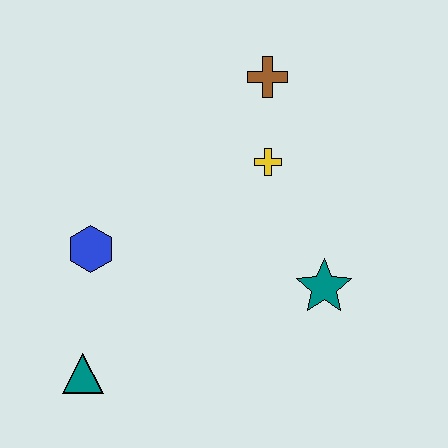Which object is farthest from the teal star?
The teal triangle is farthest from the teal star.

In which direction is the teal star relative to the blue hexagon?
The teal star is to the right of the blue hexagon.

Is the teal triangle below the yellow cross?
Yes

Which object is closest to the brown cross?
The yellow cross is closest to the brown cross.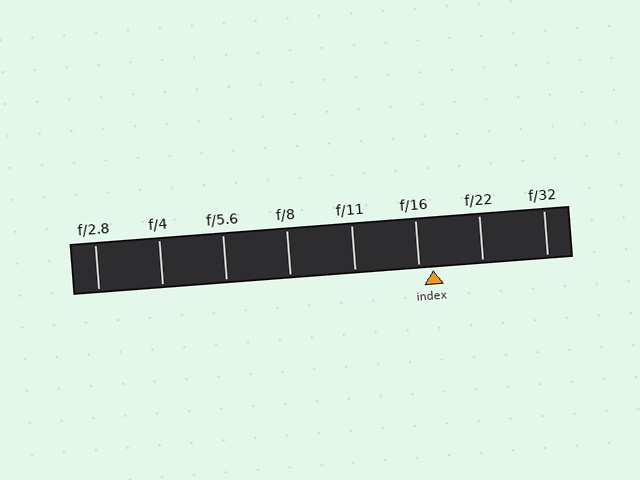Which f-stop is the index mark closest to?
The index mark is closest to f/16.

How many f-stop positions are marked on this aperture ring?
There are 8 f-stop positions marked.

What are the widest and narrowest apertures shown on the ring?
The widest aperture shown is f/2.8 and the narrowest is f/32.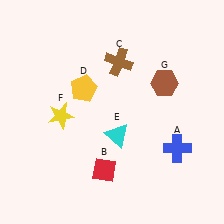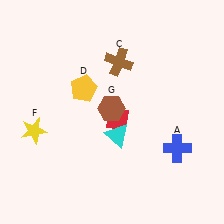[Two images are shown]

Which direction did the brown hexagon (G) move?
The brown hexagon (G) moved left.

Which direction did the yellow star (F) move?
The yellow star (F) moved left.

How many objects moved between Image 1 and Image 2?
3 objects moved between the two images.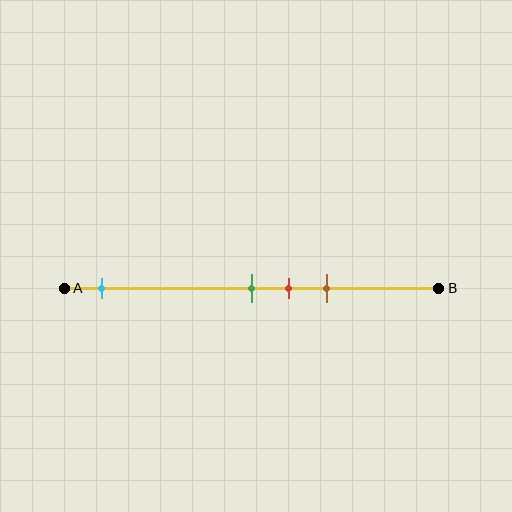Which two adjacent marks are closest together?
The green and red marks are the closest adjacent pair.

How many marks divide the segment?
There are 4 marks dividing the segment.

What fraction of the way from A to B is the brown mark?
The brown mark is approximately 70% (0.7) of the way from A to B.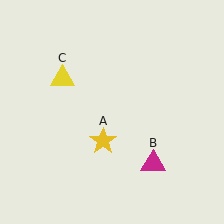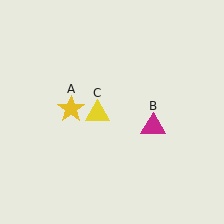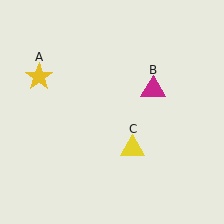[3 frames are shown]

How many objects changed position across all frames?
3 objects changed position: yellow star (object A), magenta triangle (object B), yellow triangle (object C).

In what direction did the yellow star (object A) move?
The yellow star (object A) moved up and to the left.